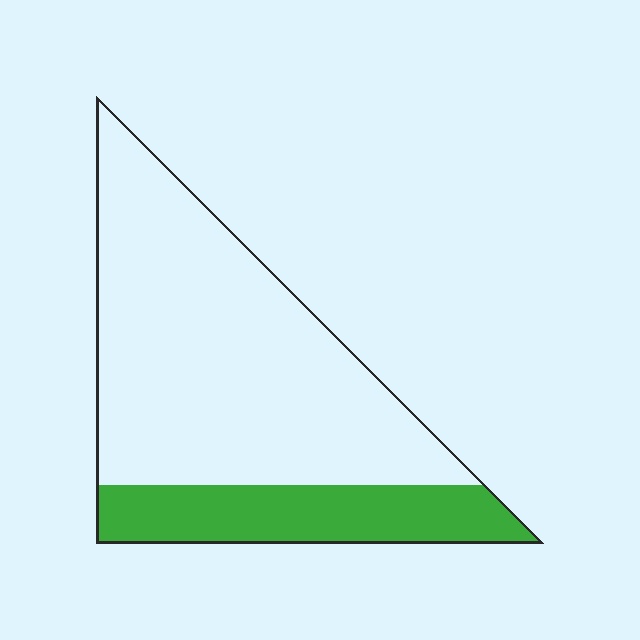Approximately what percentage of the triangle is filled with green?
Approximately 25%.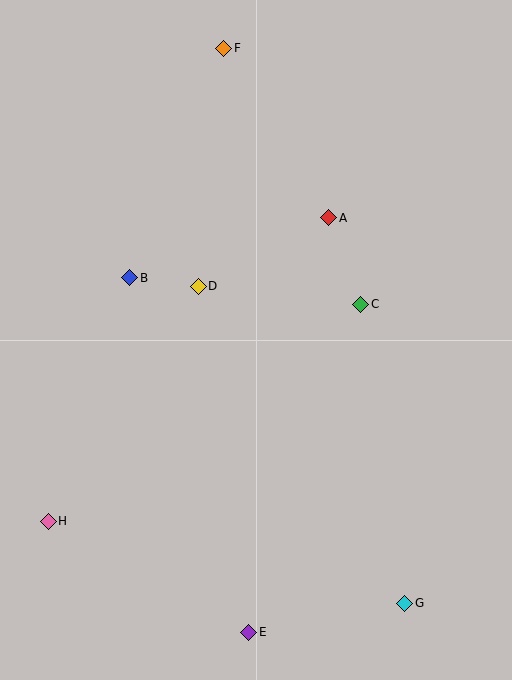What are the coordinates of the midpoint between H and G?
The midpoint between H and G is at (226, 562).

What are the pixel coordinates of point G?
Point G is at (405, 603).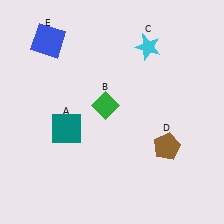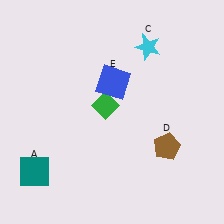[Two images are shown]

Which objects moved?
The objects that moved are: the teal square (A), the blue square (E).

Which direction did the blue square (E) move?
The blue square (E) moved right.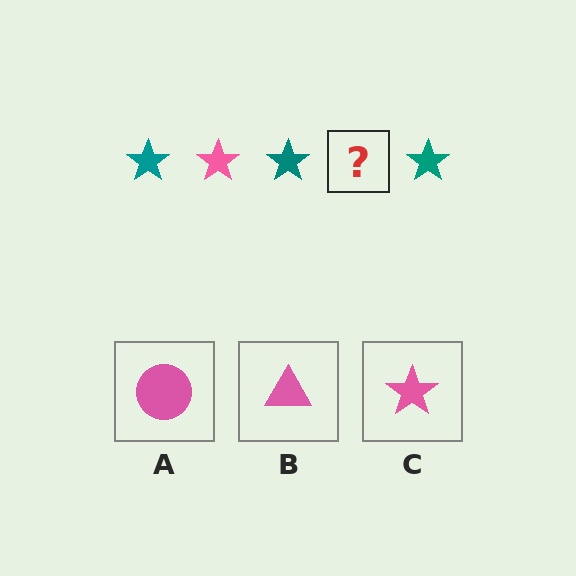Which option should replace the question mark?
Option C.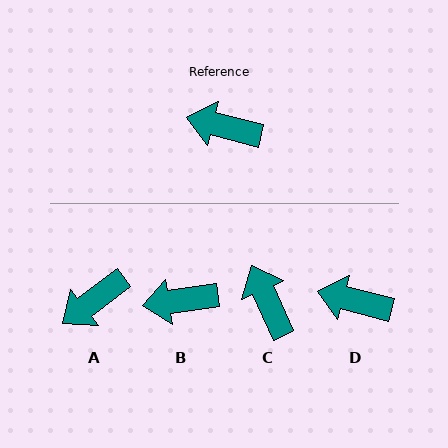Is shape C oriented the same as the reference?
No, it is off by about 51 degrees.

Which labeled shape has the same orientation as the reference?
D.